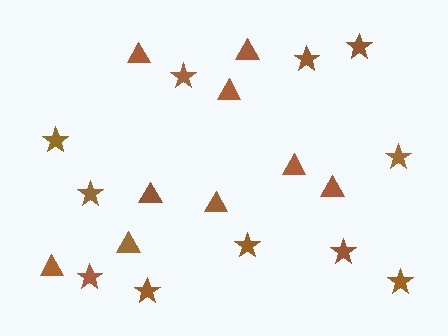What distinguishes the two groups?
There are 2 groups: one group of triangles (9) and one group of stars (11).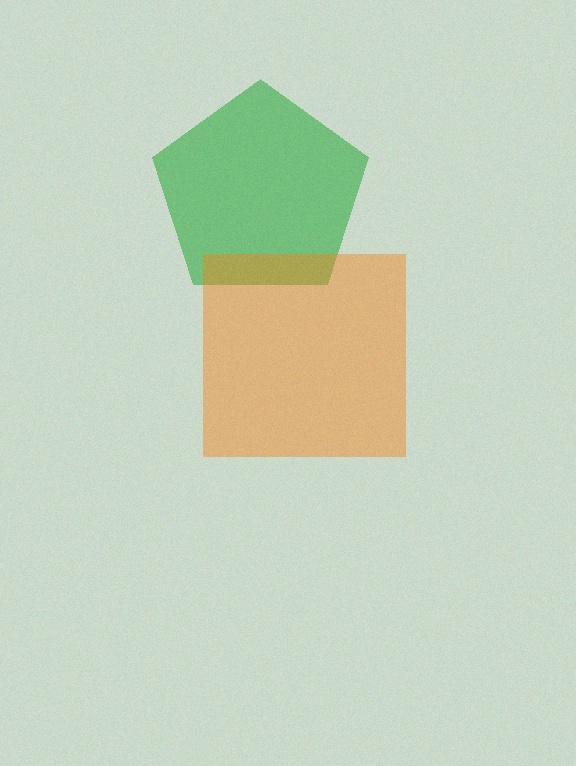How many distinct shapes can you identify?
There are 2 distinct shapes: a green pentagon, an orange square.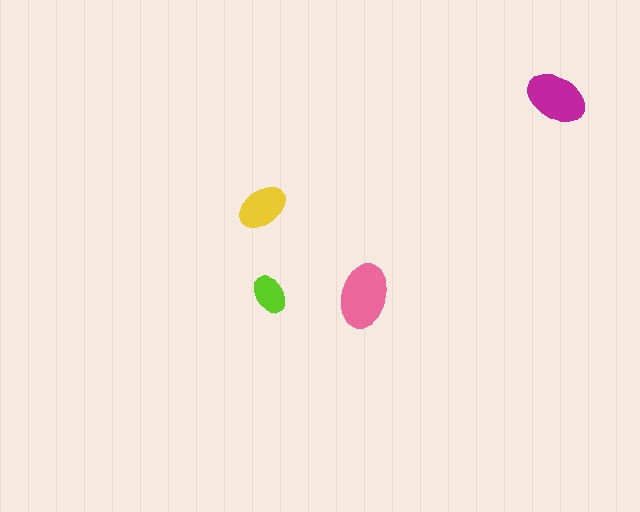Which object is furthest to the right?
The magenta ellipse is rightmost.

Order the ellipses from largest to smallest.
the pink one, the magenta one, the yellow one, the lime one.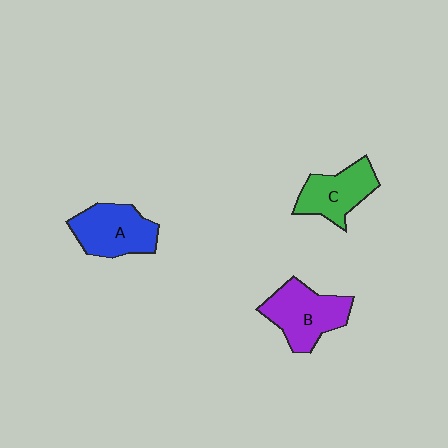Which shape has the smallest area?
Shape C (green).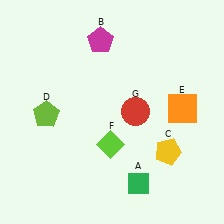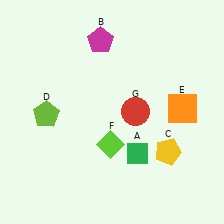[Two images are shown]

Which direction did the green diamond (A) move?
The green diamond (A) moved up.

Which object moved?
The green diamond (A) moved up.